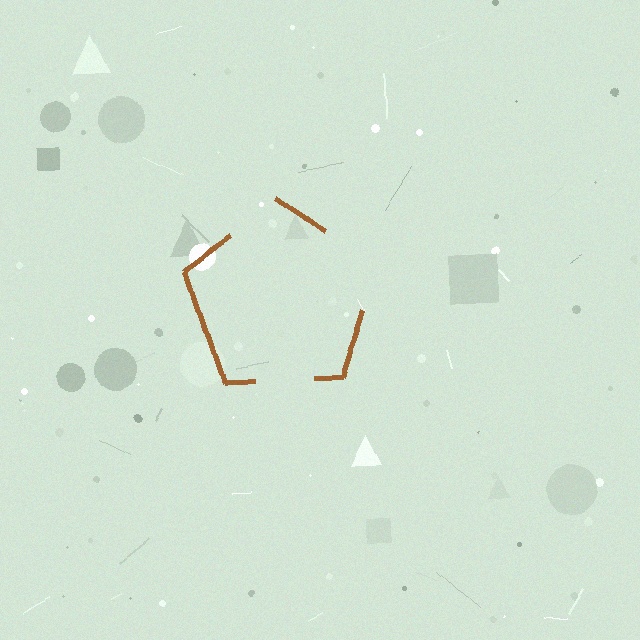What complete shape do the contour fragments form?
The contour fragments form a pentagon.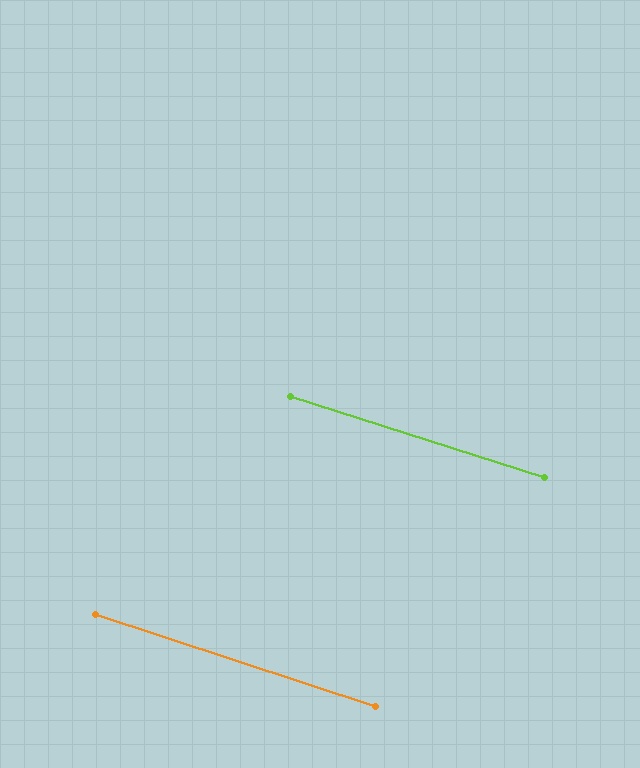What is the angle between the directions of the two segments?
Approximately 1 degree.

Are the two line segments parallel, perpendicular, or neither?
Parallel — their directions differ by only 0.6°.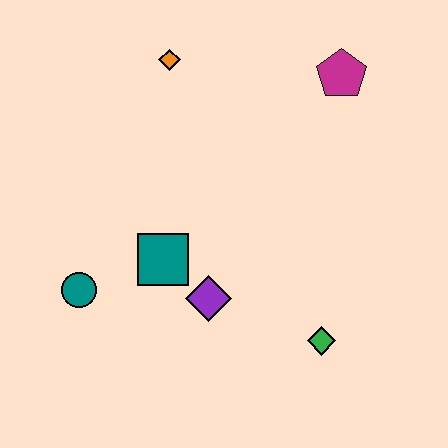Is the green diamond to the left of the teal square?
No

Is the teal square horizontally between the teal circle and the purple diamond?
Yes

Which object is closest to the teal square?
The purple diamond is closest to the teal square.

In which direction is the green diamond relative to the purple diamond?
The green diamond is to the right of the purple diamond.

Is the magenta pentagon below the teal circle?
No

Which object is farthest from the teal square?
The magenta pentagon is farthest from the teal square.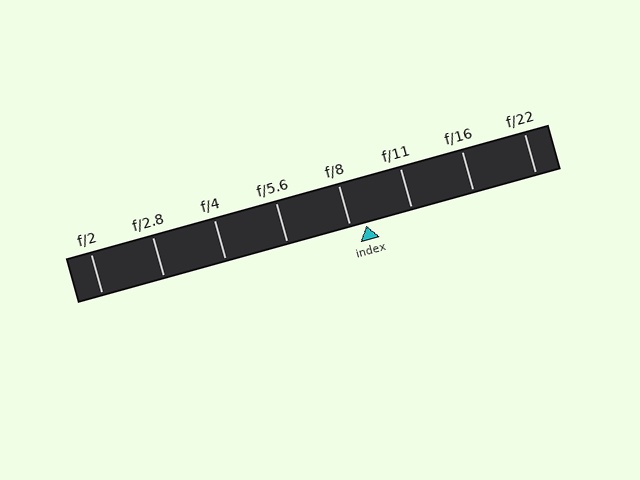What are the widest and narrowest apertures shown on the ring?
The widest aperture shown is f/2 and the narrowest is f/22.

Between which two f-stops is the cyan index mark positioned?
The index mark is between f/8 and f/11.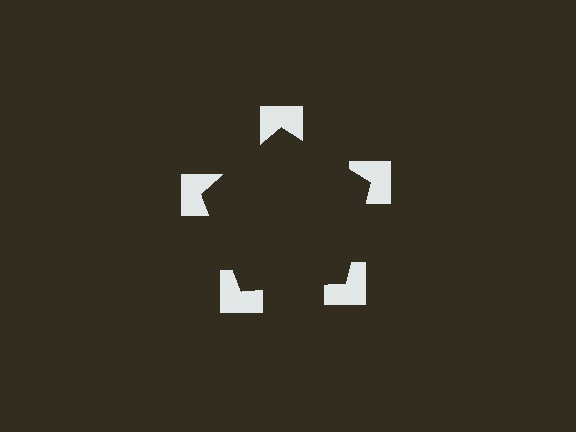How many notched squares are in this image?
There are 5 — one at each vertex of the illusory pentagon.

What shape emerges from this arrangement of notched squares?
An illusory pentagon — its edges are inferred from the aligned wedge cuts in the notched squares, not physically drawn.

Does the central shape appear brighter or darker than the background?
It typically appears slightly darker than the background, even though no actual brightness change is drawn.